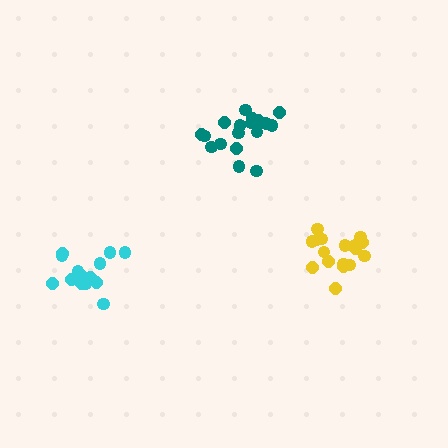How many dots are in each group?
Group 1: 15 dots, Group 2: 17 dots, Group 3: 18 dots (50 total).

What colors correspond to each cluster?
The clusters are colored: cyan, yellow, teal.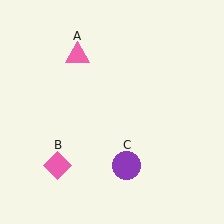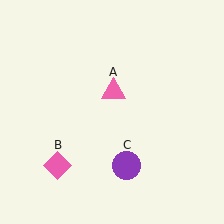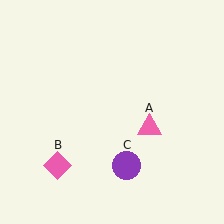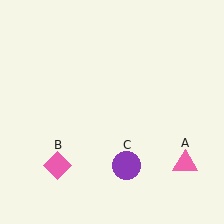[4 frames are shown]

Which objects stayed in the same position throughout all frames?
Pink diamond (object B) and purple circle (object C) remained stationary.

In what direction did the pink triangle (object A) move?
The pink triangle (object A) moved down and to the right.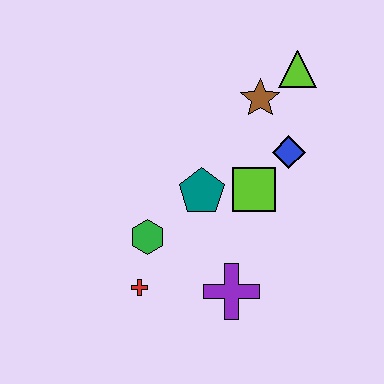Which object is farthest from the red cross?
The lime triangle is farthest from the red cross.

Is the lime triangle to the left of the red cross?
No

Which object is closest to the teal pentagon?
The lime square is closest to the teal pentagon.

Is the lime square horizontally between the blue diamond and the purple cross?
Yes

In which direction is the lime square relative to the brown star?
The lime square is below the brown star.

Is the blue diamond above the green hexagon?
Yes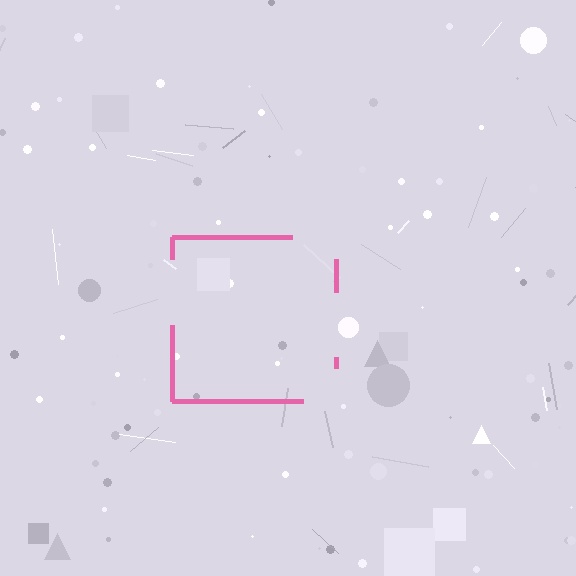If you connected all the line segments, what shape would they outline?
They would outline a square.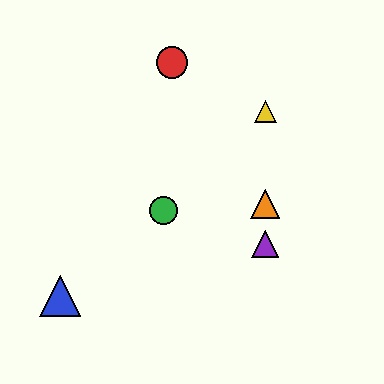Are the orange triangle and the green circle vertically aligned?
No, the orange triangle is at x≈265 and the green circle is at x≈163.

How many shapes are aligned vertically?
3 shapes (the yellow triangle, the purple triangle, the orange triangle) are aligned vertically.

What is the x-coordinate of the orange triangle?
The orange triangle is at x≈265.